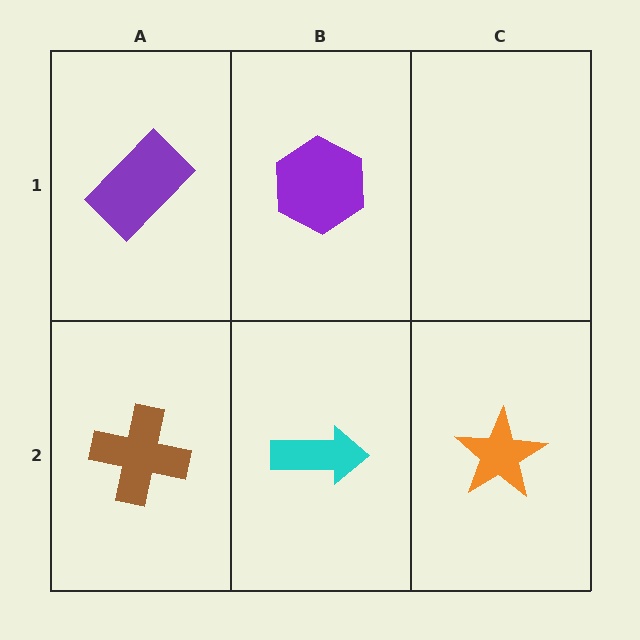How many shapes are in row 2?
3 shapes.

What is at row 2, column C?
An orange star.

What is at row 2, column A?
A brown cross.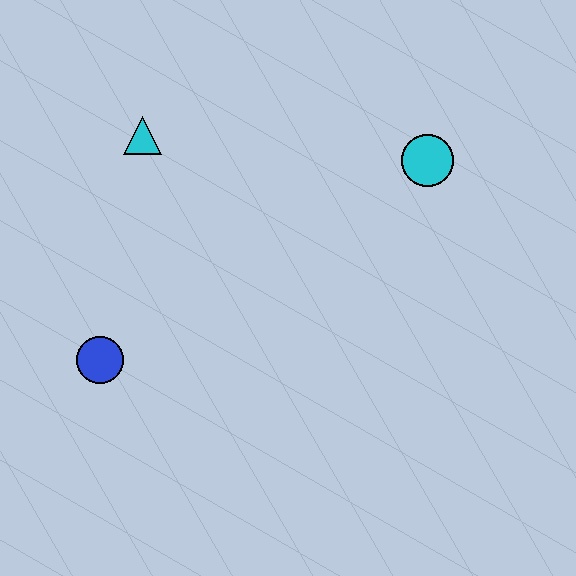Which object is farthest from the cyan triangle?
The cyan circle is farthest from the cyan triangle.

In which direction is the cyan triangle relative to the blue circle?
The cyan triangle is above the blue circle.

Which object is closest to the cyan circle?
The cyan triangle is closest to the cyan circle.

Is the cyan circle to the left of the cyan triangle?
No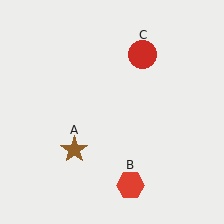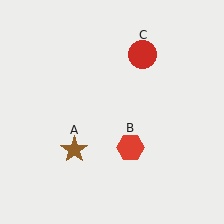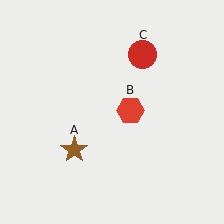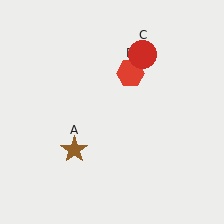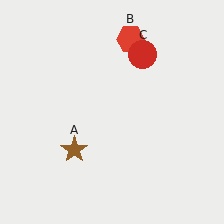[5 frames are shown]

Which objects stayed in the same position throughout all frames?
Brown star (object A) and red circle (object C) remained stationary.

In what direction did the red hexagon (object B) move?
The red hexagon (object B) moved up.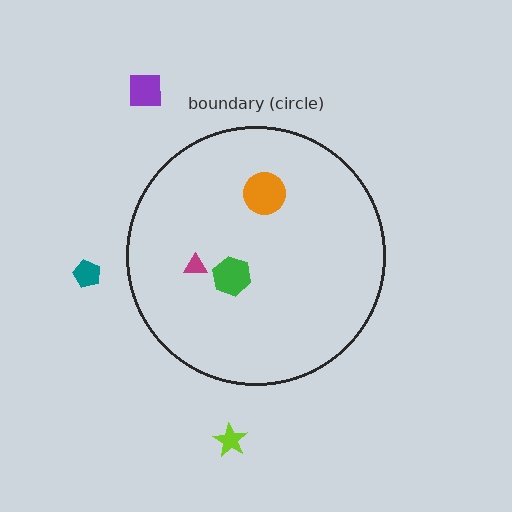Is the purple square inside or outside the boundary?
Outside.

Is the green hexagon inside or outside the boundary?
Inside.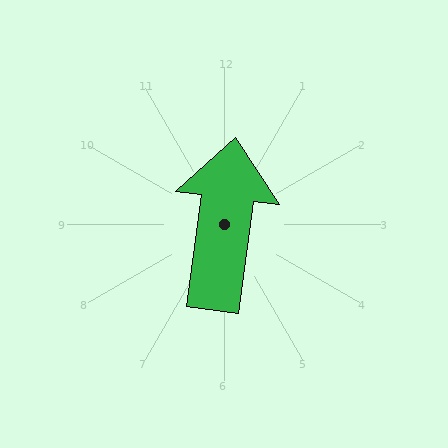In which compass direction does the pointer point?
North.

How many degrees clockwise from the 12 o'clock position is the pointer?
Approximately 7 degrees.